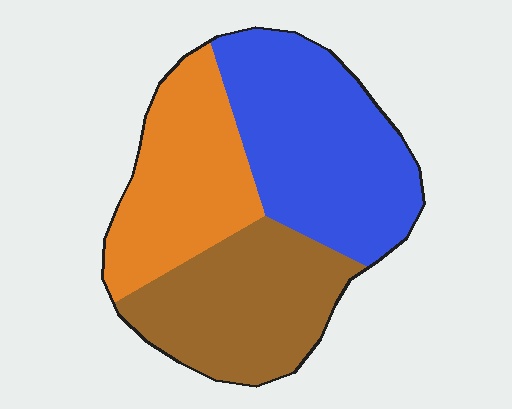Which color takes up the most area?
Blue, at roughly 40%.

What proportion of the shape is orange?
Orange covers around 30% of the shape.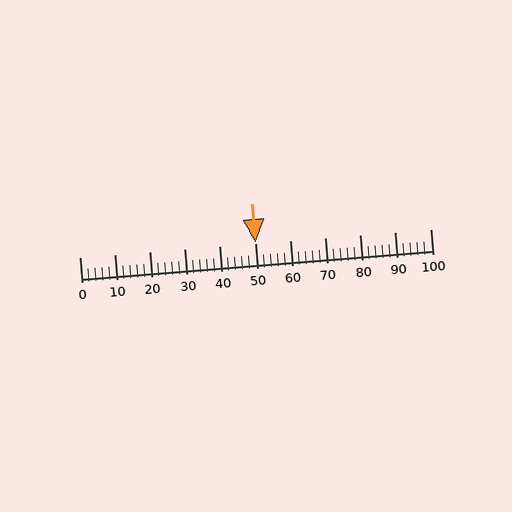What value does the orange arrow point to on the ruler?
The orange arrow points to approximately 50.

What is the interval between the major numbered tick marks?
The major tick marks are spaced 10 units apart.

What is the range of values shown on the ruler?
The ruler shows values from 0 to 100.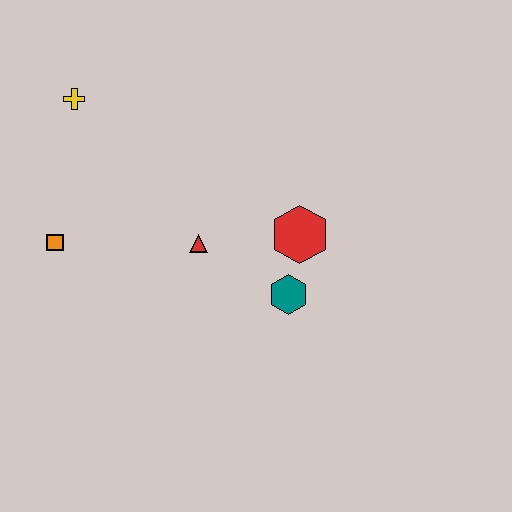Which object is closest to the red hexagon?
The teal hexagon is closest to the red hexagon.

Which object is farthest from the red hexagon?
The yellow cross is farthest from the red hexagon.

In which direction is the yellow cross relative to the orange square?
The yellow cross is above the orange square.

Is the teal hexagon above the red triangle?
No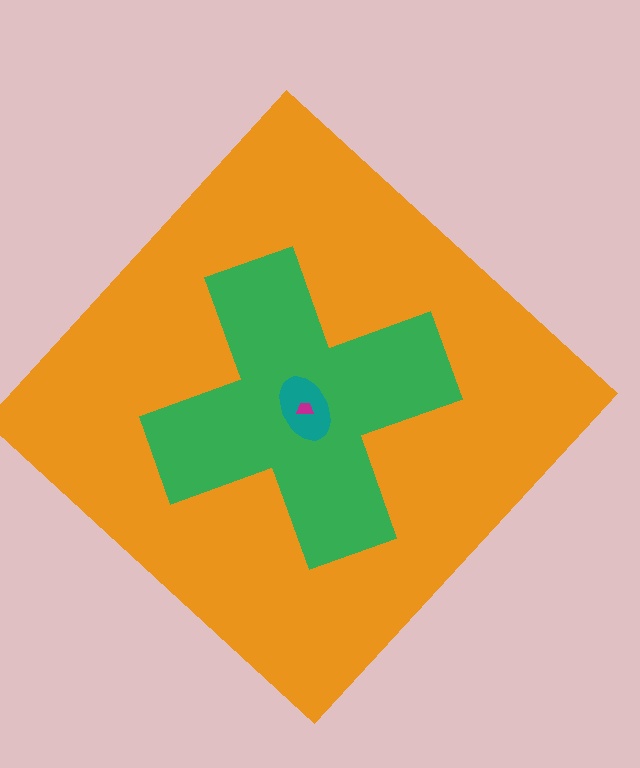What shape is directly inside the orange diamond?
The green cross.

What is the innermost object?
The magenta trapezoid.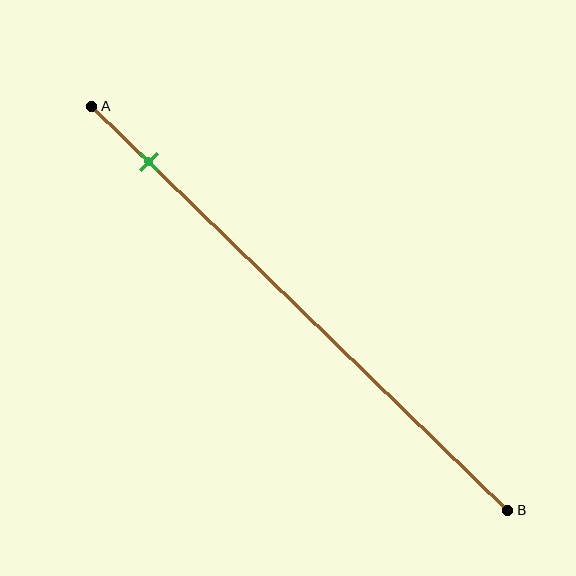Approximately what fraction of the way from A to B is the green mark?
The green mark is approximately 15% of the way from A to B.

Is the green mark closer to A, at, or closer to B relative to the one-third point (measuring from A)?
The green mark is closer to point A than the one-third point of segment AB.